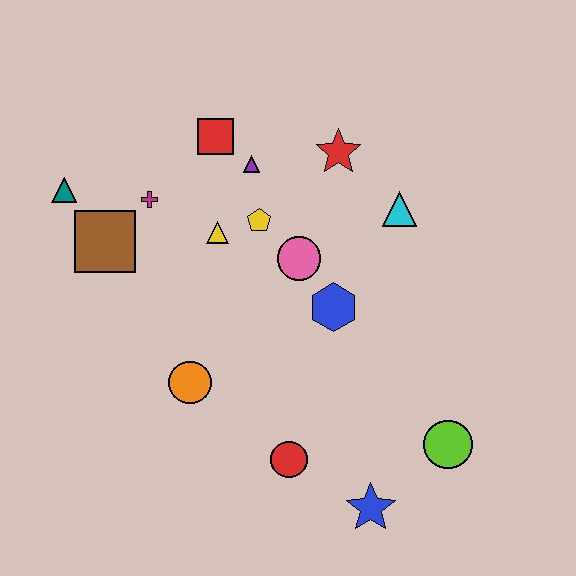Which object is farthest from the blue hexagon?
The teal triangle is farthest from the blue hexagon.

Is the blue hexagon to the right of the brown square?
Yes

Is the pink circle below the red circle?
No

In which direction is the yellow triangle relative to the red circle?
The yellow triangle is above the red circle.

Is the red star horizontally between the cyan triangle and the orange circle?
Yes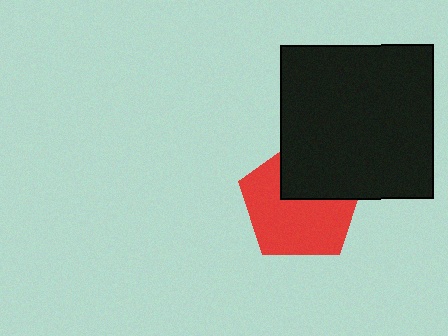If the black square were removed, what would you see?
You would see the complete red pentagon.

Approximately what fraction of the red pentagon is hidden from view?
Roughly 36% of the red pentagon is hidden behind the black square.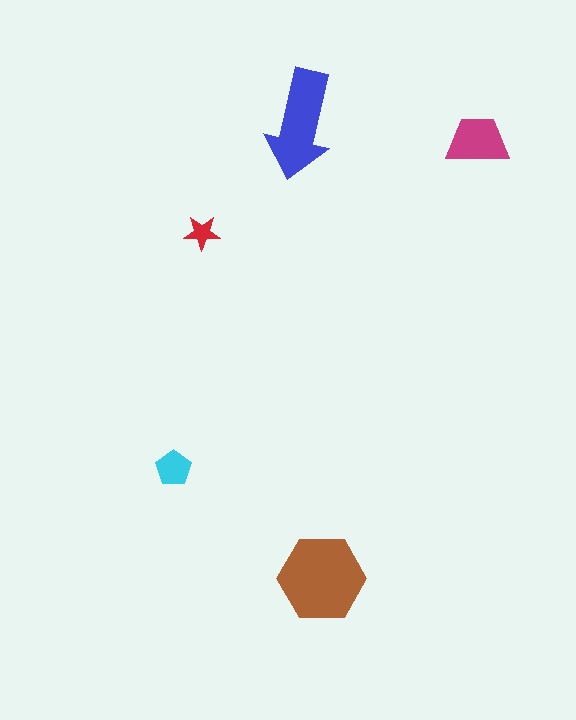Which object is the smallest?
The red star.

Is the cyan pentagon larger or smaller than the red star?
Larger.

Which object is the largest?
The brown hexagon.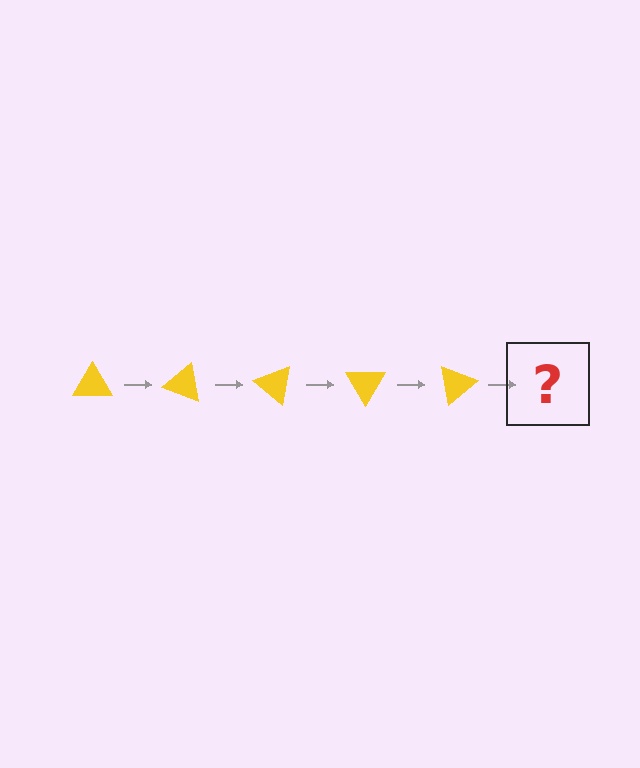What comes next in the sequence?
The next element should be a yellow triangle rotated 100 degrees.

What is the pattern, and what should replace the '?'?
The pattern is that the triangle rotates 20 degrees each step. The '?' should be a yellow triangle rotated 100 degrees.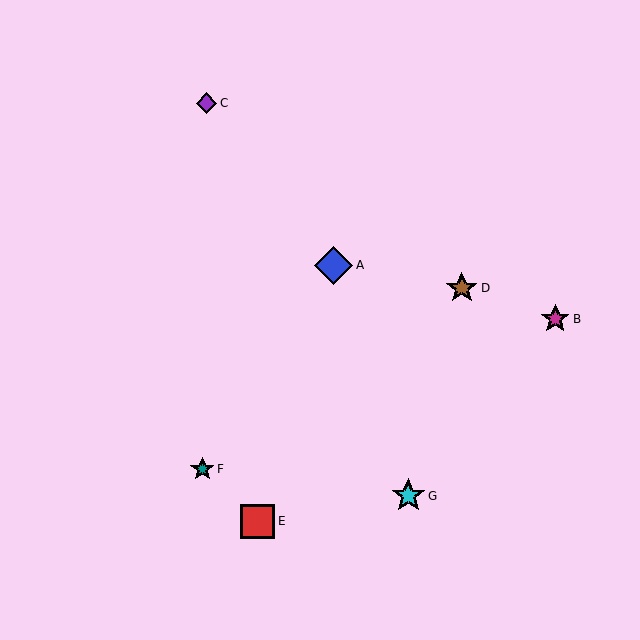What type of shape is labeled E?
Shape E is a red square.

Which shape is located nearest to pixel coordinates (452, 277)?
The brown star (labeled D) at (462, 288) is nearest to that location.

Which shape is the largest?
The blue diamond (labeled A) is the largest.